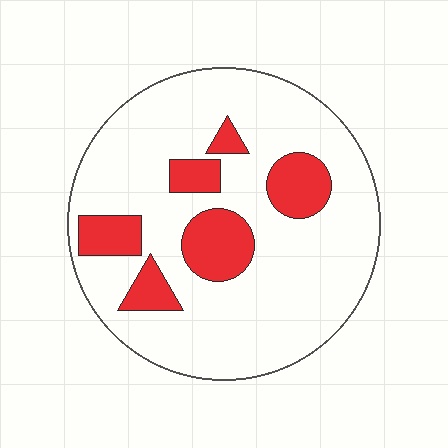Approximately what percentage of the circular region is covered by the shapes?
Approximately 20%.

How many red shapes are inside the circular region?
6.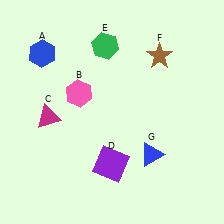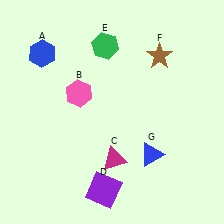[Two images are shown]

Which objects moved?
The objects that moved are: the magenta triangle (C), the purple square (D).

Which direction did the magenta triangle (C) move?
The magenta triangle (C) moved right.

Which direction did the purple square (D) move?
The purple square (D) moved down.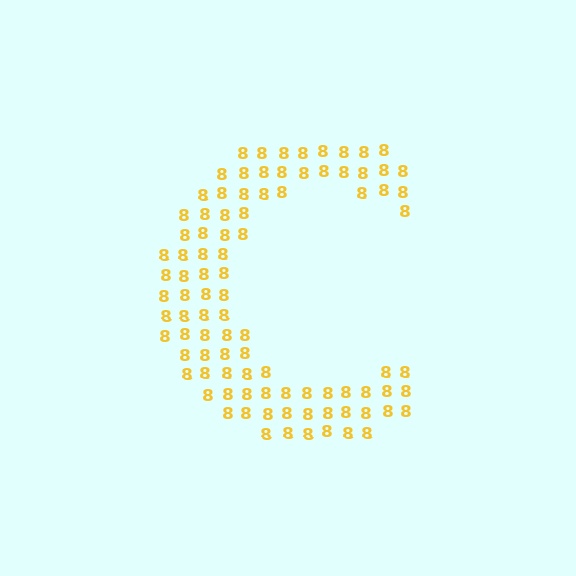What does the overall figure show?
The overall figure shows the letter C.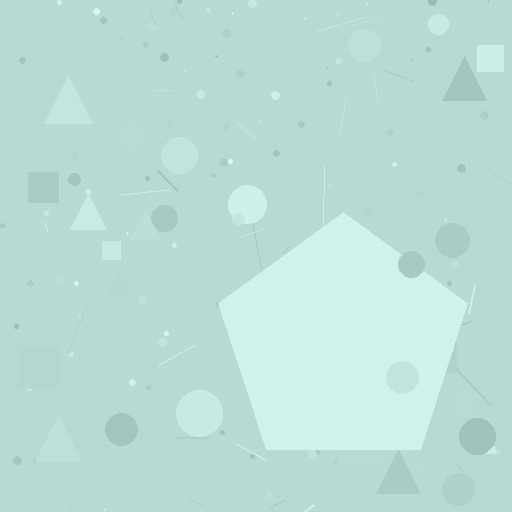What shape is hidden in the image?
A pentagon is hidden in the image.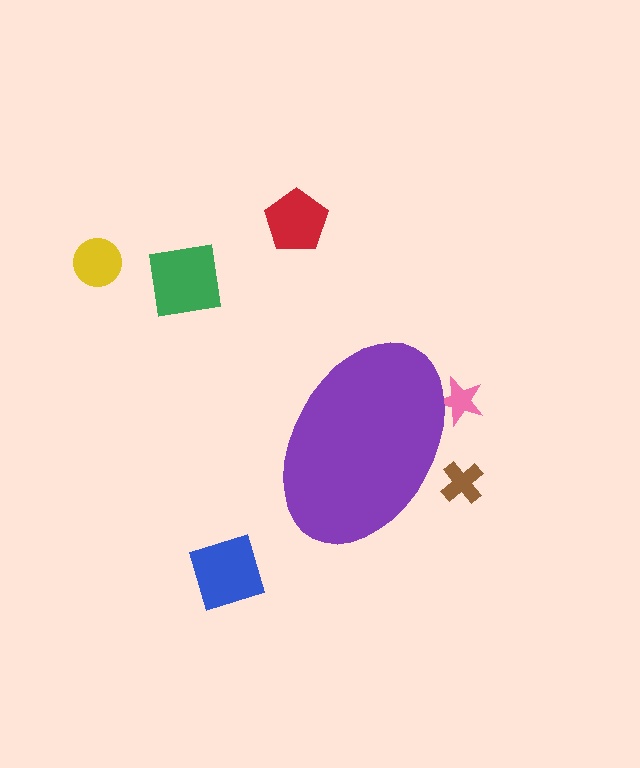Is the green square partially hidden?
No, the green square is fully visible.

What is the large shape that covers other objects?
A purple ellipse.